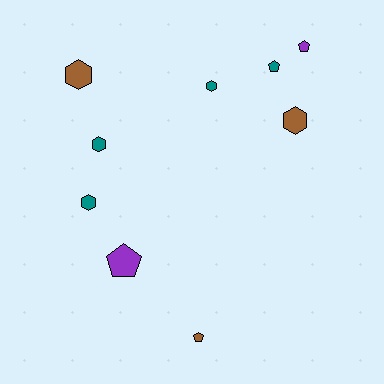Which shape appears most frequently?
Hexagon, with 5 objects.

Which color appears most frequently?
Teal, with 4 objects.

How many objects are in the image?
There are 9 objects.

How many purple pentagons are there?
There are 2 purple pentagons.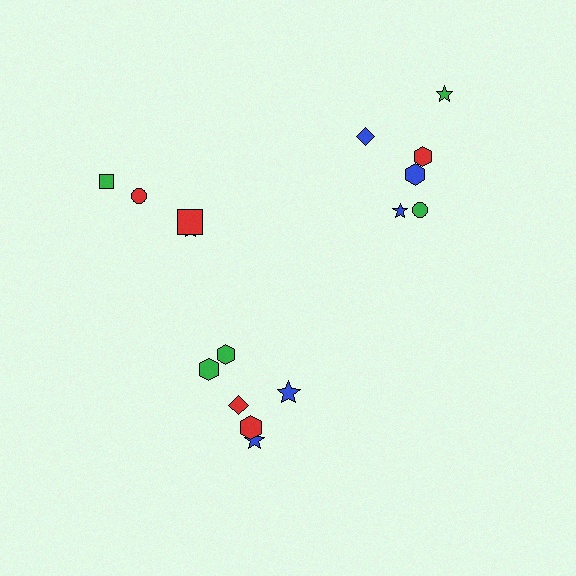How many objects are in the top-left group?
There are 4 objects.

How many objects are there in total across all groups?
There are 16 objects.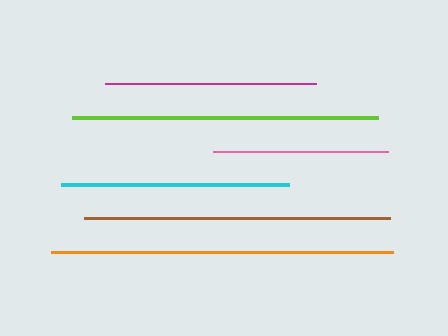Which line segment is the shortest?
The pink line is the shortest at approximately 175 pixels.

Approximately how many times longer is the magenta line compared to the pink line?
The magenta line is approximately 1.2 times the length of the pink line.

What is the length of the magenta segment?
The magenta segment is approximately 211 pixels long.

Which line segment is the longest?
The orange line is the longest at approximately 341 pixels.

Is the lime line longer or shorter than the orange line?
The orange line is longer than the lime line.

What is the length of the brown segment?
The brown segment is approximately 306 pixels long.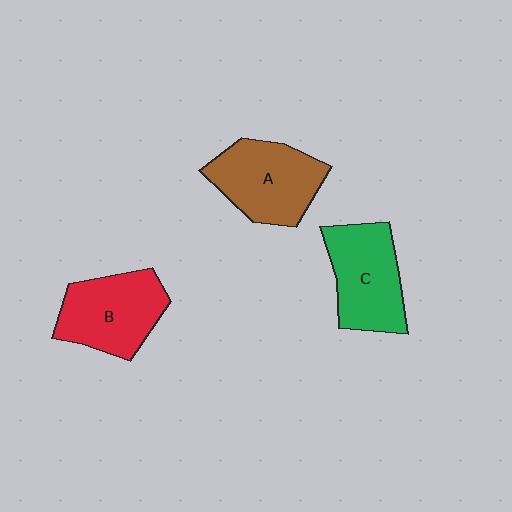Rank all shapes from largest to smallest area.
From largest to smallest: A (brown), B (red), C (green).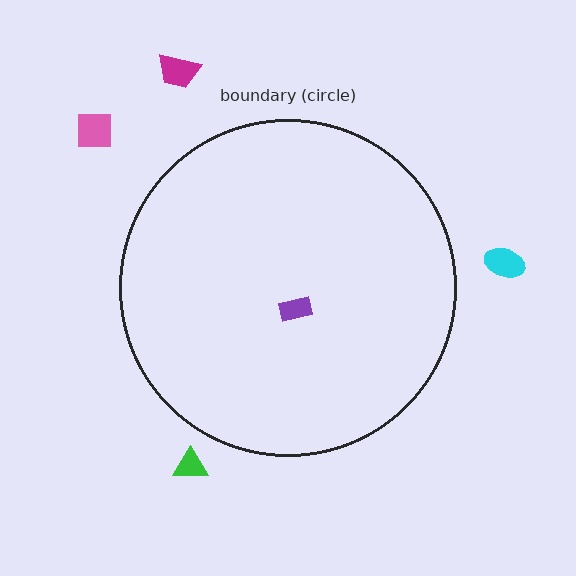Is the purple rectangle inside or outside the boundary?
Inside.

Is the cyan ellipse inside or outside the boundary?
Outside.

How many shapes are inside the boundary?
1 inside, 4 outside.